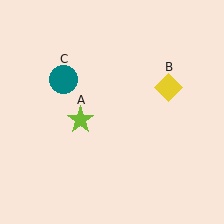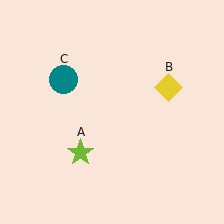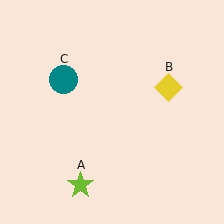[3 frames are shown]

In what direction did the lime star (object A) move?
The lime star (object A) moved down.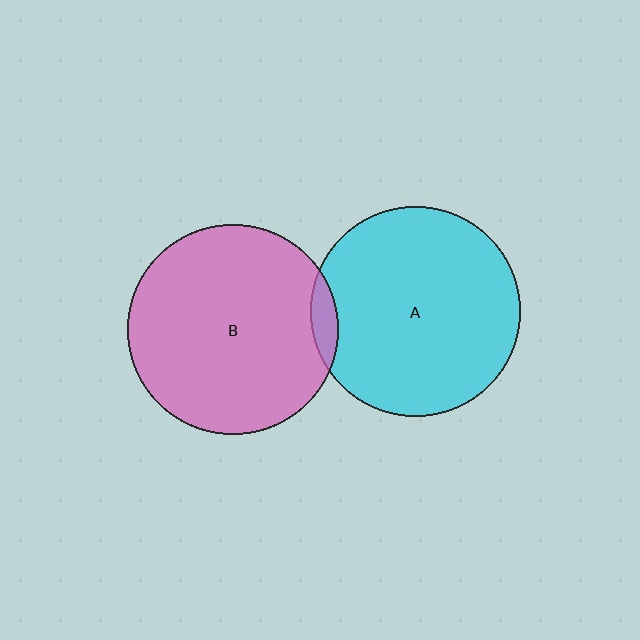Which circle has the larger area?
Circle B (pink).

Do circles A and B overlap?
Yes.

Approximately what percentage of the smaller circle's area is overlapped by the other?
Approximately 5%.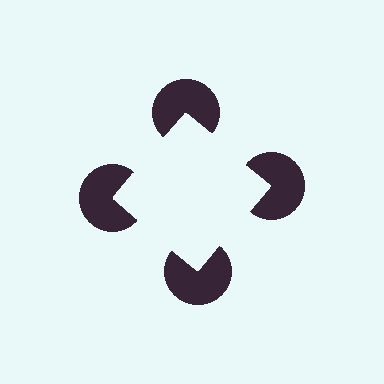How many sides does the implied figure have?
4 sides.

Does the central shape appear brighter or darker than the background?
It typically appears slightly brighter than the background, even though no actual brightness change is drawn.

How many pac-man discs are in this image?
There are 4 — one at each vertex of the illusory square.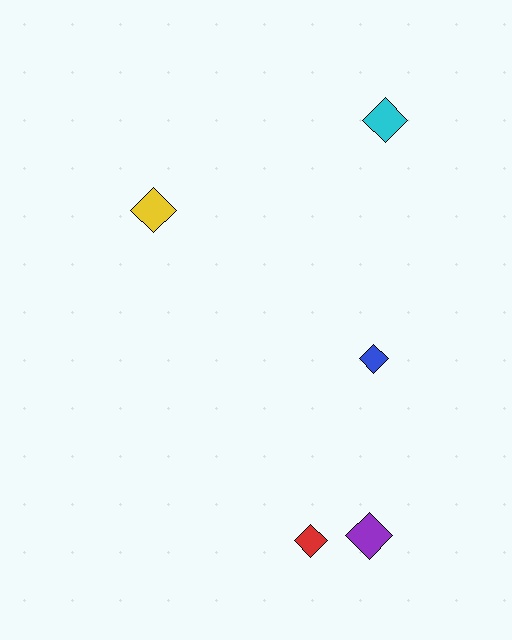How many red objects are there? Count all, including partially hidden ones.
There is 1 red object.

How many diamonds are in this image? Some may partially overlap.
There are 5 diamonds.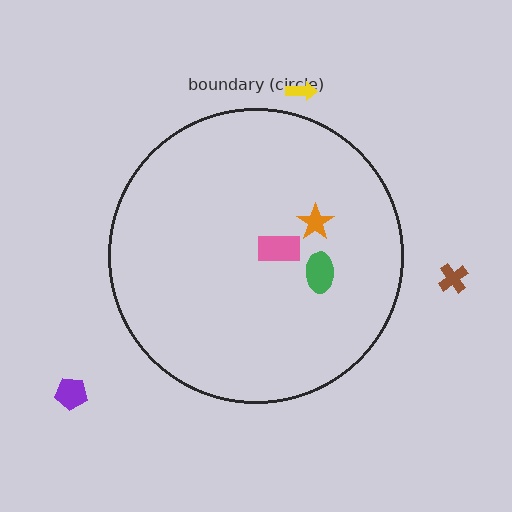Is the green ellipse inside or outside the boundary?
Inside.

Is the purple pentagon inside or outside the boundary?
Outside.